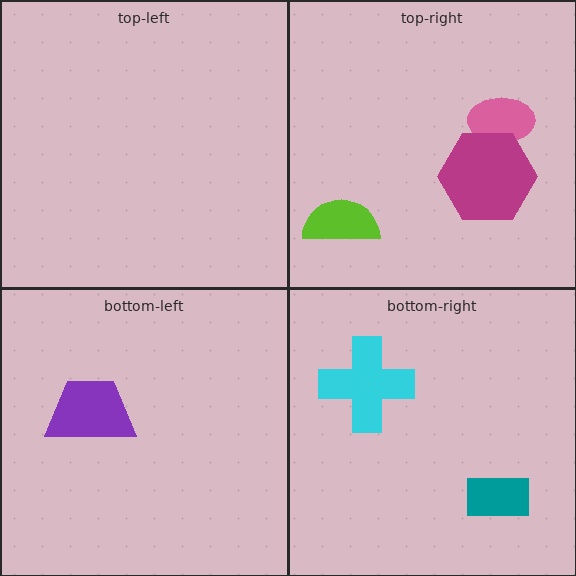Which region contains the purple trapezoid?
The bottom-left region.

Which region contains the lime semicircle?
The top-right region.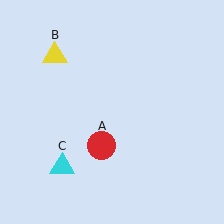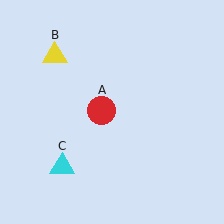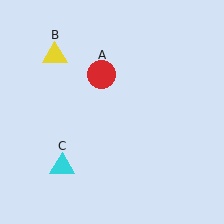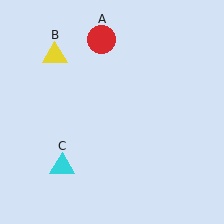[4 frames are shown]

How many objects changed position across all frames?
1 object changed position: red circle (object A).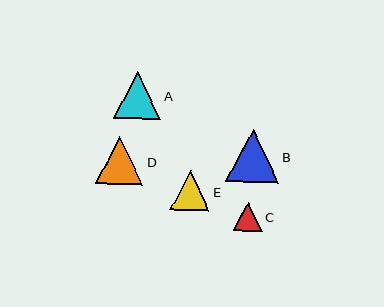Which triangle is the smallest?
Triangle C is the smallest with a size of approximately 29 pixels.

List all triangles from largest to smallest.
From largest to smallest: B, D, A, E, C.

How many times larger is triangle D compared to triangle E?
Triangle D is approximately 1.2 times the size of triangle E.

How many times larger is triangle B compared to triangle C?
Triangle B is approximately 1.9 times the size of triangle C.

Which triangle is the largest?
Triangle B is the largest with a size of approximately 53 pixels.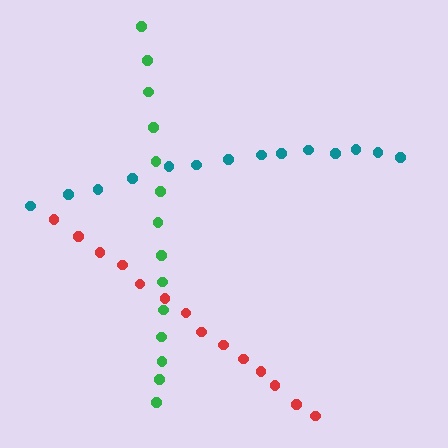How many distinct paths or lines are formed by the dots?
There are 3 distinct paths.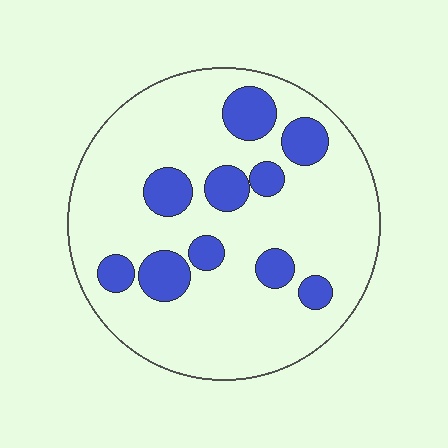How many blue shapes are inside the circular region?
10.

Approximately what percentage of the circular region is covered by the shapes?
Approximately 20%.